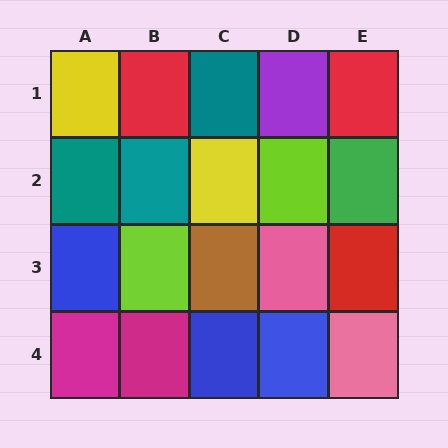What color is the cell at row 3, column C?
Brown.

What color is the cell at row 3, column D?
Pink.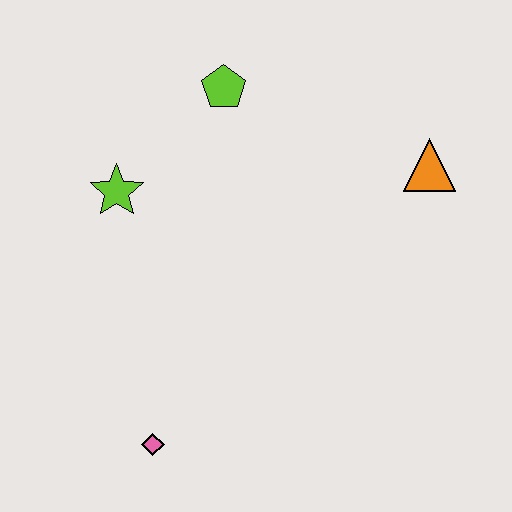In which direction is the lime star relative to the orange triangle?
The lime star is to the left of the orange triangle.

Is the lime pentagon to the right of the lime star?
Yes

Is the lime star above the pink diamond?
Yes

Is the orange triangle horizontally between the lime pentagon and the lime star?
No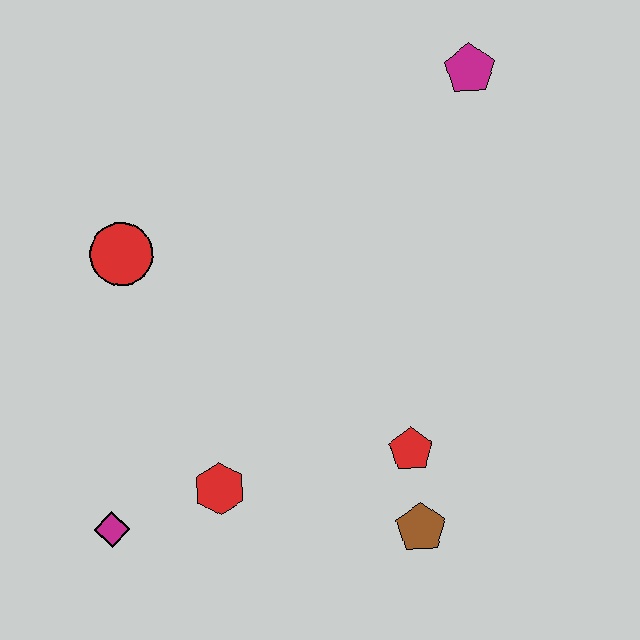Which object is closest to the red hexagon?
The magenta diamond is closest to the red hexagon.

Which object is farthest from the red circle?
The brown pentagon is farthest from the red circle.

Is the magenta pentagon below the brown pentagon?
No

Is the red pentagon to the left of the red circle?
No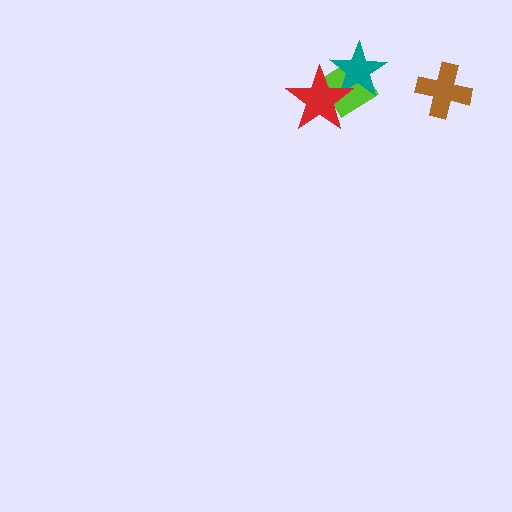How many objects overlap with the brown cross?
0 objects overlap with the brown cross.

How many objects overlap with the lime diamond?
2 objects overlap with the lime diamond.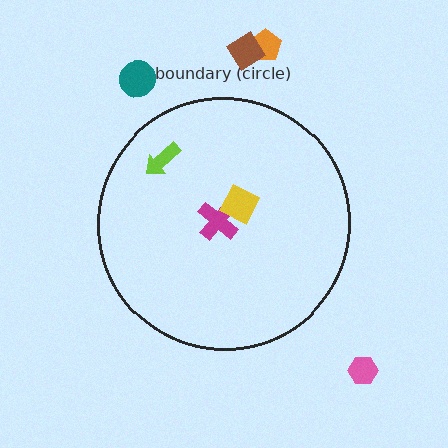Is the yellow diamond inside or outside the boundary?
Inside.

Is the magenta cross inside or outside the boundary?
Inside.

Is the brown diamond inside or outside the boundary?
Outside.